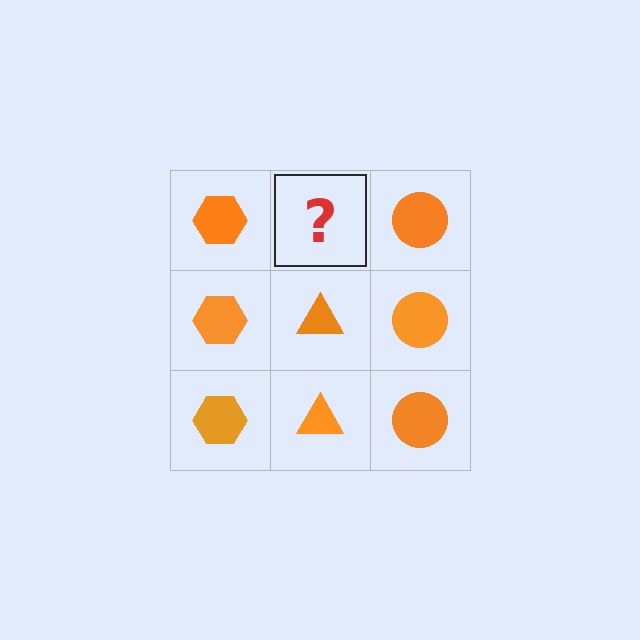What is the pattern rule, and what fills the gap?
The rule is that each column has a consistent shape. The gap should be filled with an orange triangle.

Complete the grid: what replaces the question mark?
The question mark should be replaced with an orange triangle.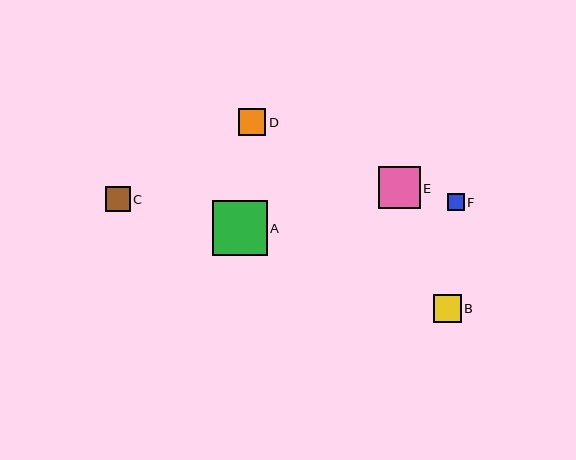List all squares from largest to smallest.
From largest to smallest: A, E, B, D, C, F.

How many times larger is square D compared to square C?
Square D is approximately 1.1 times the size of square C.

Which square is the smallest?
Square F is the smallest with a size of approximately 17 pixels.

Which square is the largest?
Square A is the largest with a size of approximately 55 pixels.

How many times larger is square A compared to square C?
Square A is approximately 2.3 times the size of square C.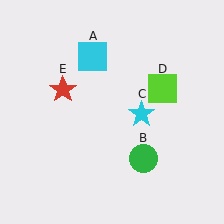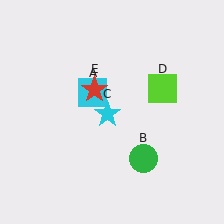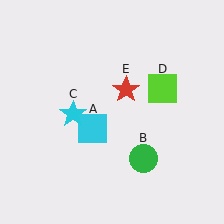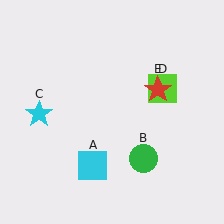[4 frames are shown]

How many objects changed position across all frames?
3 objects changed position: cyan square (object A), cyan star (object C), red star (object E).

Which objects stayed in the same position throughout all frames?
Green circle (object B) and lime square (object D) remained stationary.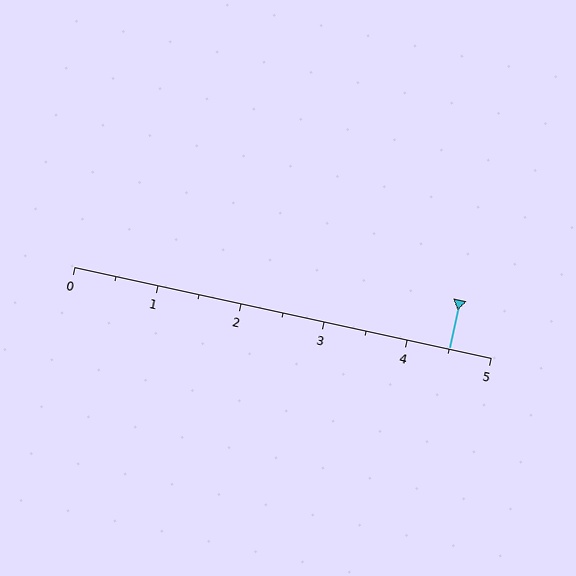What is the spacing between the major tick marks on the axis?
The major ticks are spaced 1 apart.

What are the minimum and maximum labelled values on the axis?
The axis runs from 0 to 5.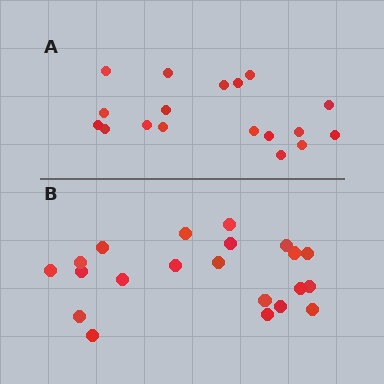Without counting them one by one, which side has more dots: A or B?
Region B (the bottom region) has more dots.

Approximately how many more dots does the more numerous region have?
Region B has just a few more — roughly 2 or 3 more dots than region A.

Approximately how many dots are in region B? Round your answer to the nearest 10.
About 20 dots. (The exact count is 21, which rounds to 20.)